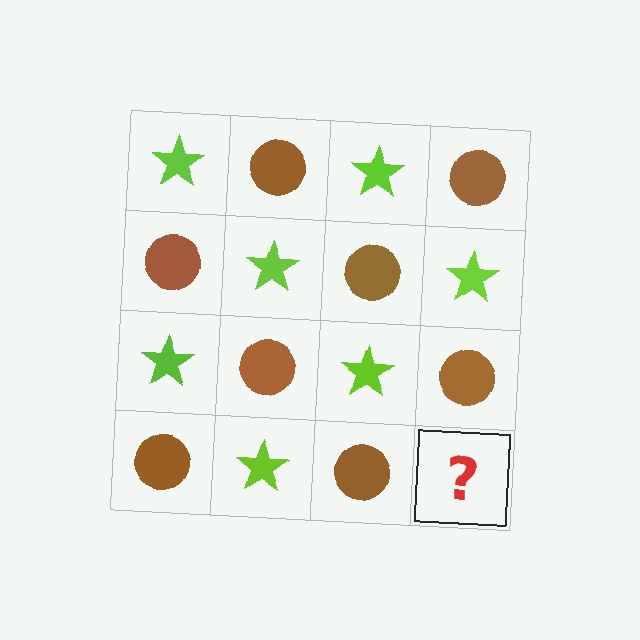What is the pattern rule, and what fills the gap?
The rule is that it alternates lime star and brown circle in a checkerboard pattern. The gap should be filled with a lime star.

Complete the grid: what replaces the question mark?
The question mark should be replaced with a lime star.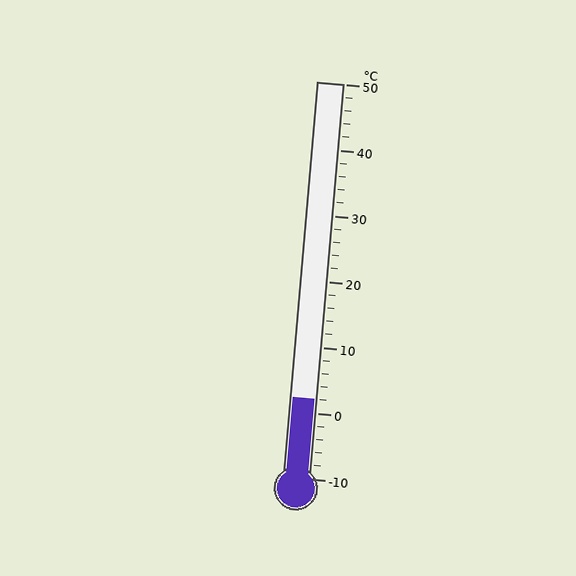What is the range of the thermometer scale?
The thermometer scale ranges from -10°C to 50°C.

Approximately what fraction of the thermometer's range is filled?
The thermometer is filled to approximately 20% of its range.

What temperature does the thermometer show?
The thermometer shows approximately 2°C.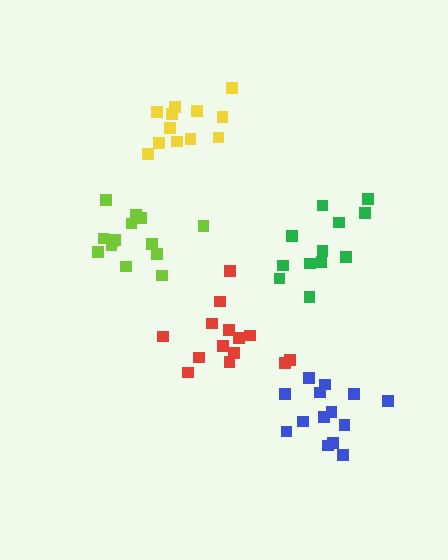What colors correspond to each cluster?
The clusters are colored: red, yellow, green, lime, blue.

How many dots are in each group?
Group 1: 14 dots, Group 2: 12 dots, Group 3: 12 dots, Group 4: 14 dots, Group 5: 14 dots (66 total).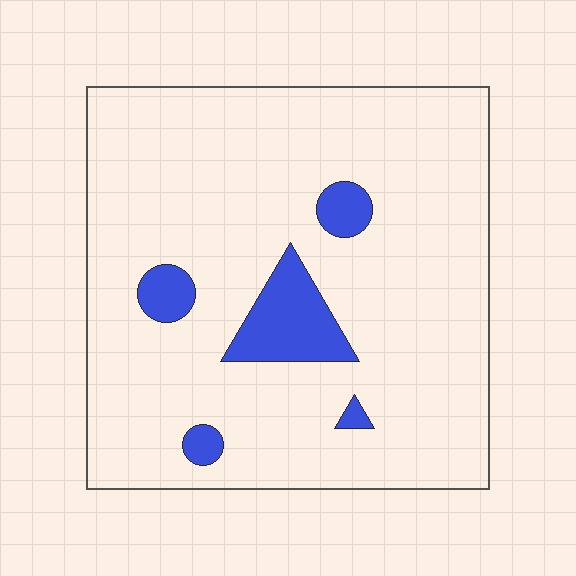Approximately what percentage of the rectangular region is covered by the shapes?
Approximately 10%.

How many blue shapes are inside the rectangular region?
5.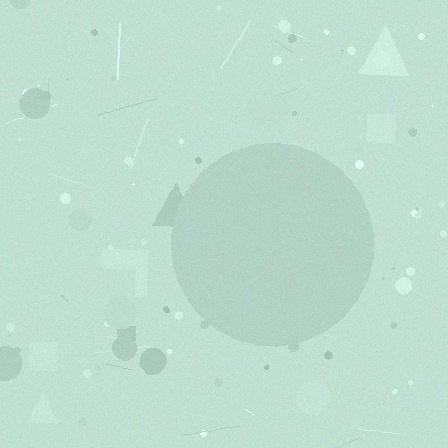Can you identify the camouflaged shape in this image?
The camouflaged shape is a circle.